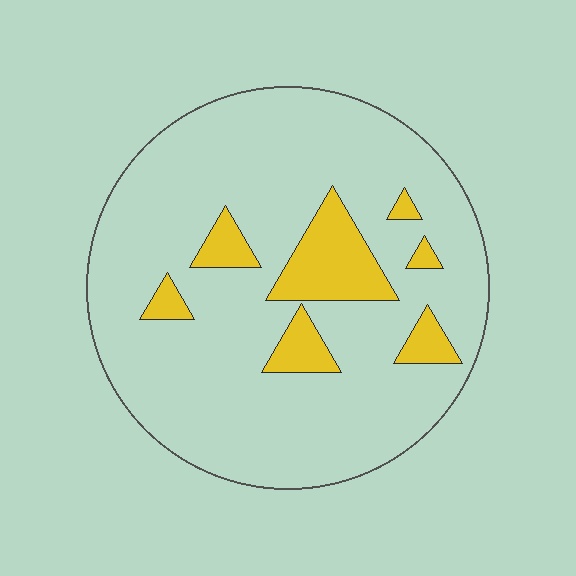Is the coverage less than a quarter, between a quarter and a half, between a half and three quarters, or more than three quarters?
Less than a quarter.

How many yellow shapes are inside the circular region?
7.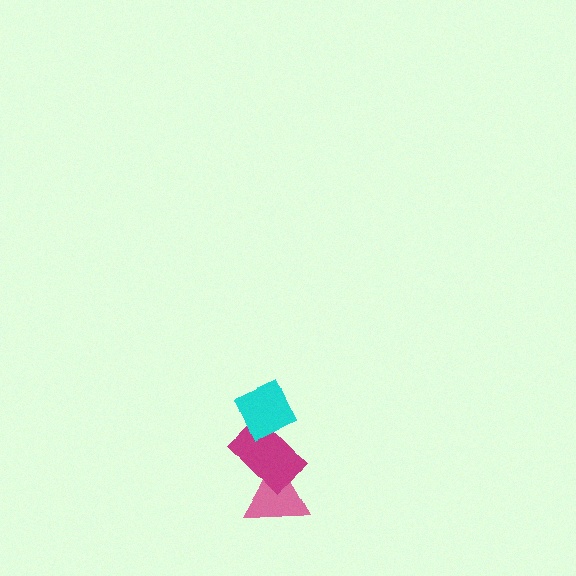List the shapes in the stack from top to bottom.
From top to bottom: the cyan diamond, the magenta rectangle, the pink triangle.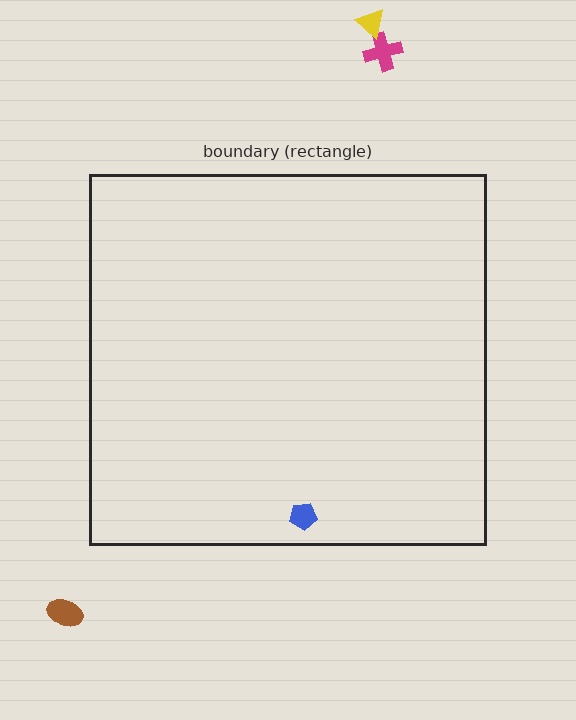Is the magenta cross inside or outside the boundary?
Outside.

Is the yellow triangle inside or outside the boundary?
Outside.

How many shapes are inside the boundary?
1 inside, 3 outside.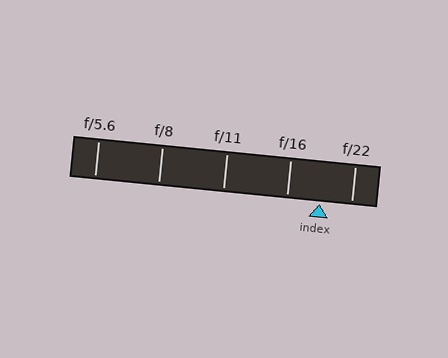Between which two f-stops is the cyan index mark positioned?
The index mark is between f/16 and f/22.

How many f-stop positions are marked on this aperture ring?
There are 5 f-stop positions marked.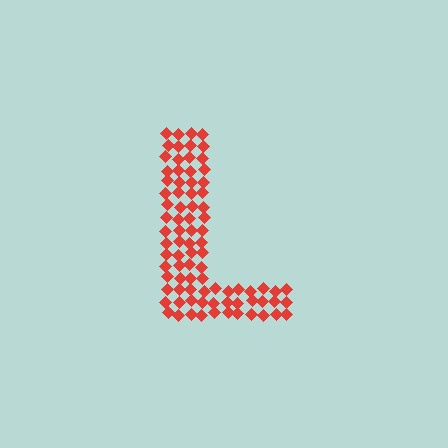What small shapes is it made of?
It is made of small diamonds.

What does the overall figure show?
The overall figure shows the letter L.